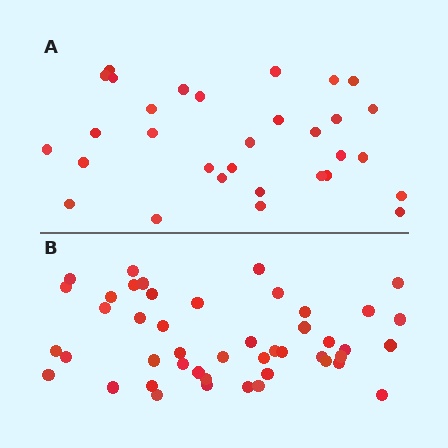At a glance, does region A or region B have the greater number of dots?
Region B (the bottom region) has more dots.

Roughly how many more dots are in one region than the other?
Region B has approximately 15 more dots than region A.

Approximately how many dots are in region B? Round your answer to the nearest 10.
About 50 dots. (The exact count is 46, which rounds to 50.)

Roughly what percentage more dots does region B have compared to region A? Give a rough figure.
About 50% more.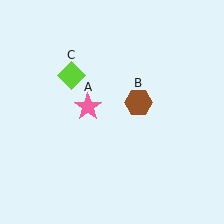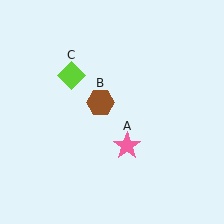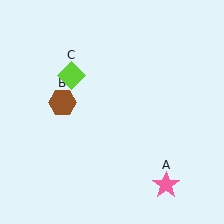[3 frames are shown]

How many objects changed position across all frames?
2 objects changed position: pink star (object A), brown hexagon (object B).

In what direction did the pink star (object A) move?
The pink star (object A) moved down and to the right.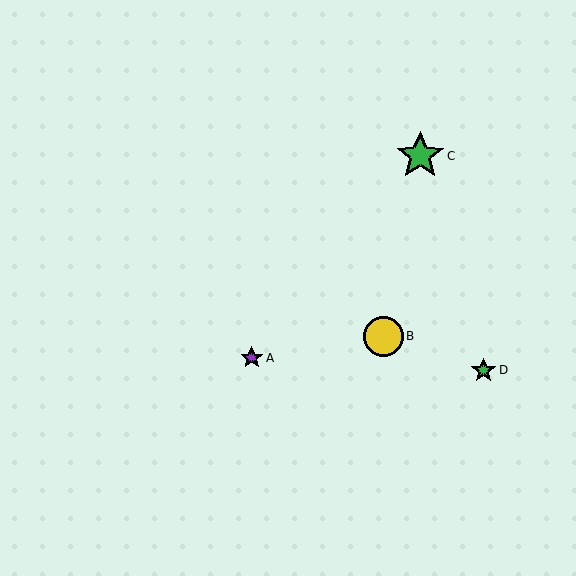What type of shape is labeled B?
Shape B is a yellow circle.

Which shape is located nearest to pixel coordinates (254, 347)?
The purple star (labeled A) at (252, 358) is nearest to that location.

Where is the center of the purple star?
The center of the purple star is at (252, 358).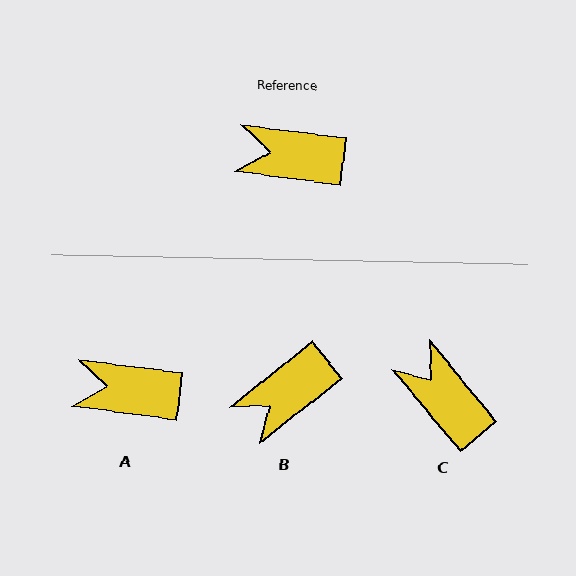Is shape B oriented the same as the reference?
No, it is off by about 46 degrees.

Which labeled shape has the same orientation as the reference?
A.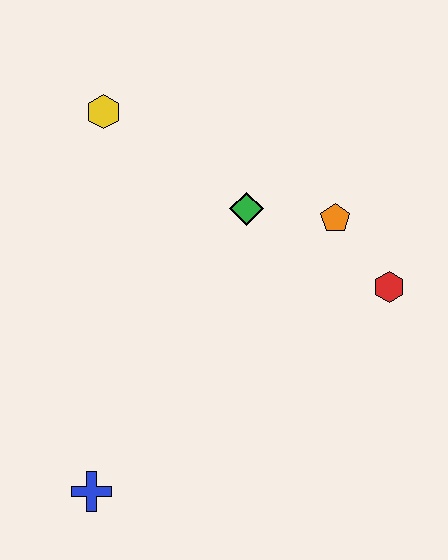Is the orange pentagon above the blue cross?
Yes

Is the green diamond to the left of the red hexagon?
Yes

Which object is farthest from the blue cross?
The yellow hexagon is farthest from the blue cross.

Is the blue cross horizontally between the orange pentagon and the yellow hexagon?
No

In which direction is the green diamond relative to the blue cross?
The green diamond is above the blue cross.